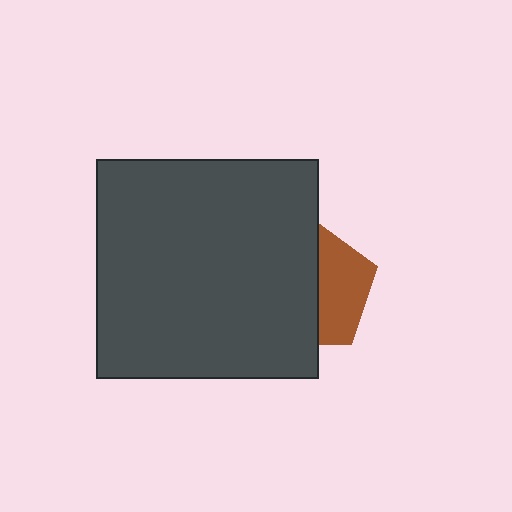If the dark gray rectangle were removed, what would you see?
You would see the complete brown pentagon.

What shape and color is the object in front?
The object in front is a dark gray rectangle.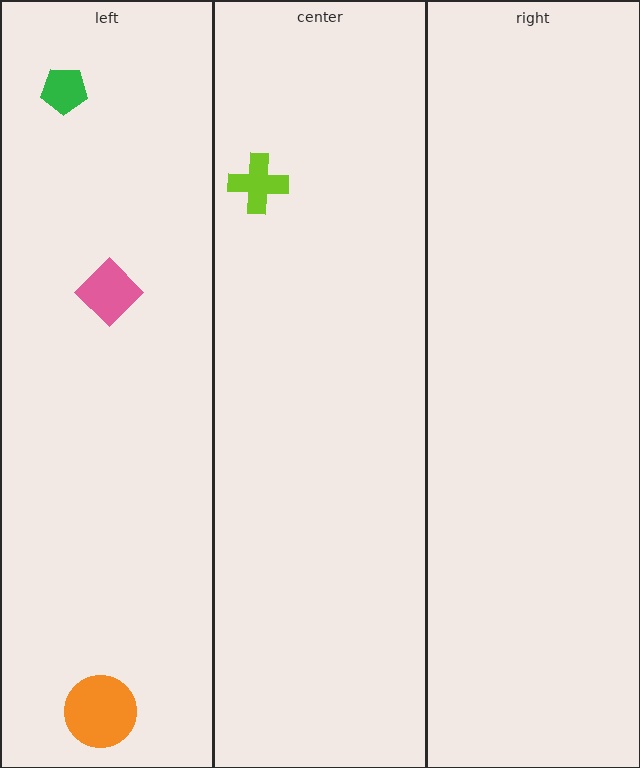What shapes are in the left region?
The green pentagon, the pink diamond, the orange circle.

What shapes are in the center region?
The lime cross.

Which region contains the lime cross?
The center region.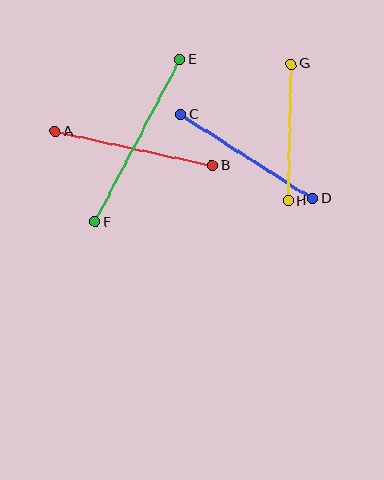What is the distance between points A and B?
The distance is approximately 161 pixels.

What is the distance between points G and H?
The distance is approximately 137 pixels.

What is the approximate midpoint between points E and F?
The midpoint is at approximately (138, 141) pixels.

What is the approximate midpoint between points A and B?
The midpoint is at approximately (134, 148) pixels.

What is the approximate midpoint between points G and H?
The midpoint is at approximately (290, 132) pixels.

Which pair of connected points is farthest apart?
Points E and F are farthest apart.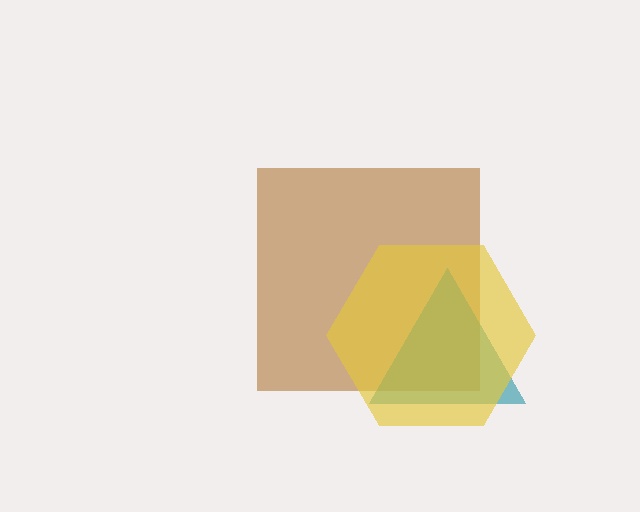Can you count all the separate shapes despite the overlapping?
Yes, there are 3 separate shapes.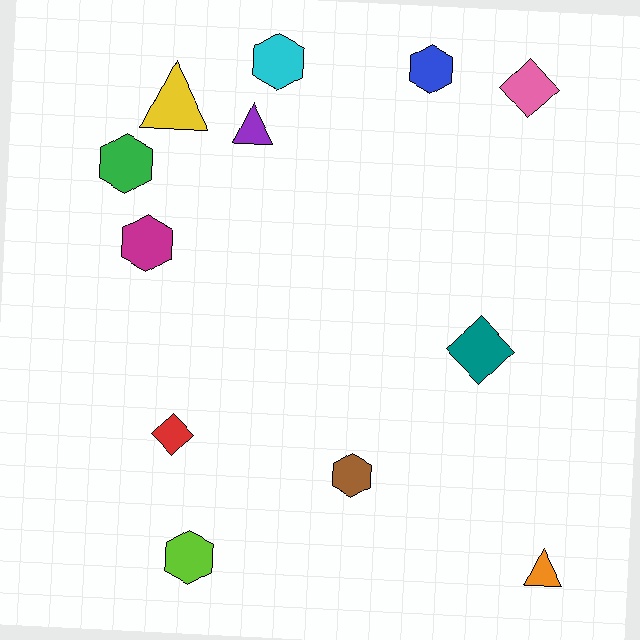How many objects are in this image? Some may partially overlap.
There are 12 objects.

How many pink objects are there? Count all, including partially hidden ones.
There is 1 pink object.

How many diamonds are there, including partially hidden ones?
There are 3 diamonds.